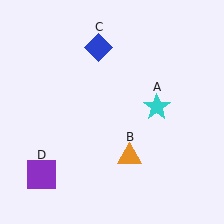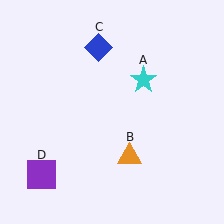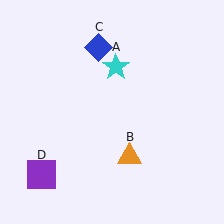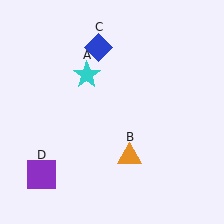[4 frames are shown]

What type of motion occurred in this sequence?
The cyan star (object A) rotated counterclockwise around the center of the scene.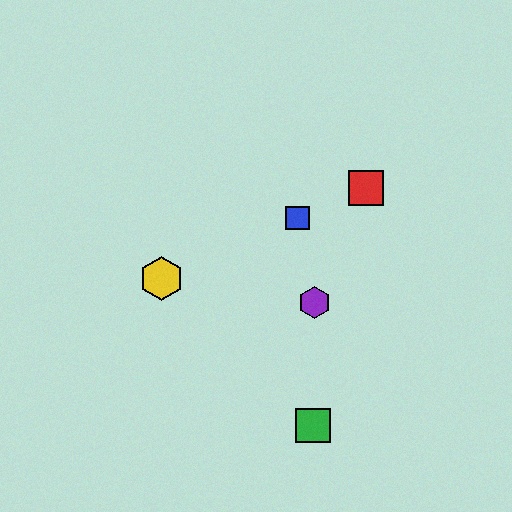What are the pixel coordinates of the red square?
The red square is at (366, 188).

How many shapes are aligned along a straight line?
3 shapes (the red square, the blue square, the yellow hexagon) are aligned along a straight line.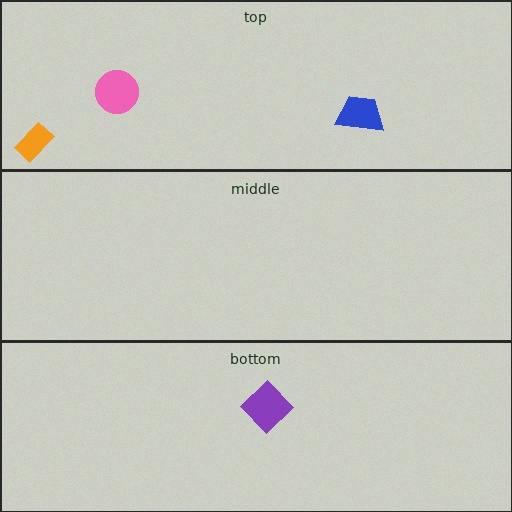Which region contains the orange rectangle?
The top region.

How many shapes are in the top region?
3.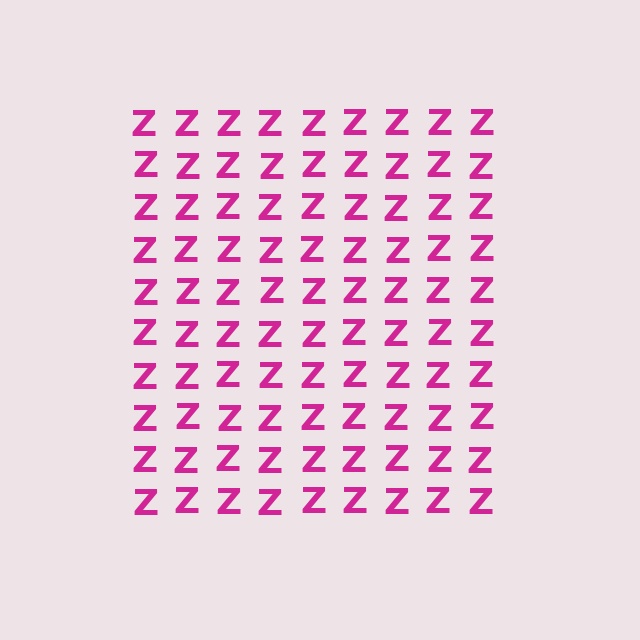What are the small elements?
The small elements are letter Z's.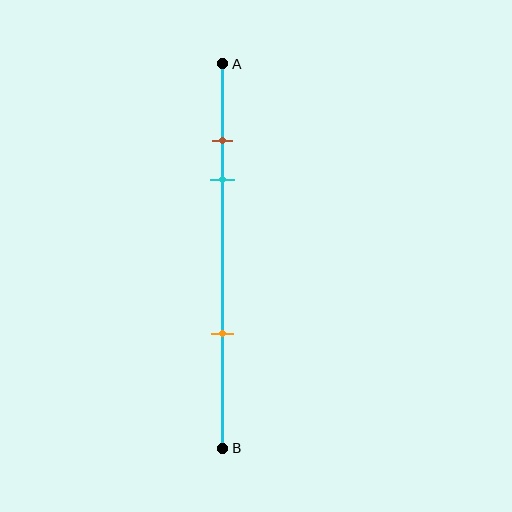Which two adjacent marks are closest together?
The brown and cyan marks are the closest adjacent pair.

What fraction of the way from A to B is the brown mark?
The brown mark is approximately 20% (0.2) of the way from A to B.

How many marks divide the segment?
There are 3 marks dividing the segment.